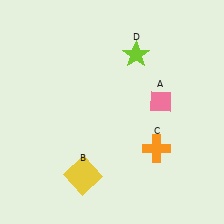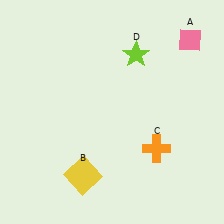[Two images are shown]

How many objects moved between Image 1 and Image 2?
1 object moved between the two images.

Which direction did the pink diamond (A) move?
The pink diamond (A) moved up.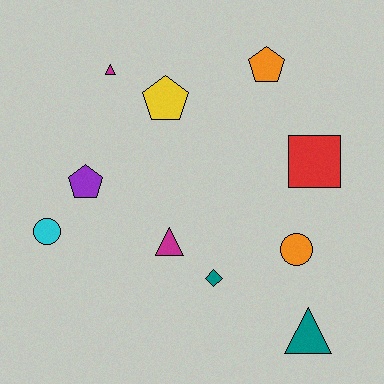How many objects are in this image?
There are 10 objects.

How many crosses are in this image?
There are no crosses.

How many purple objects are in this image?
There is 1 purple object.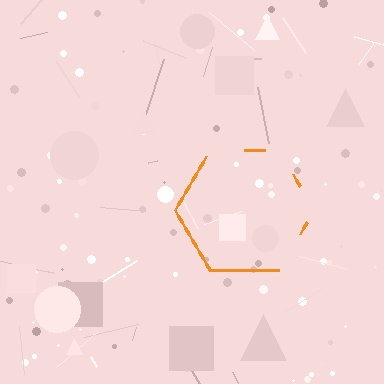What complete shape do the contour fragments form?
The contour fragments form a hexagon.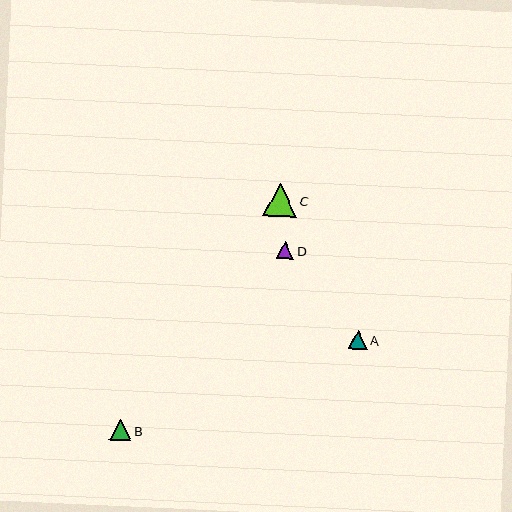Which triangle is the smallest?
Triangle D is the smallest with a size of approximately 18 pixels.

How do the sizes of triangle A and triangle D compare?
Triangle A and triangle D are approximately the same size.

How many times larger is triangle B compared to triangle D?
Triangle B is approximately 1.2 times the size of triangle D.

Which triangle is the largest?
Triangle C is the largest with a size of approximately 34 pixels.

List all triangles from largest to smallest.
From largest to smallest: C, B, A, D.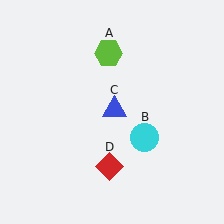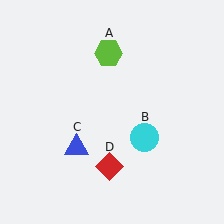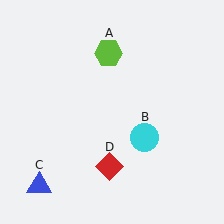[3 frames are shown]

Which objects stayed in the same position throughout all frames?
Lime hexagon (object A) and cyan circle (object B) and red diamond (object D) remained stationary.